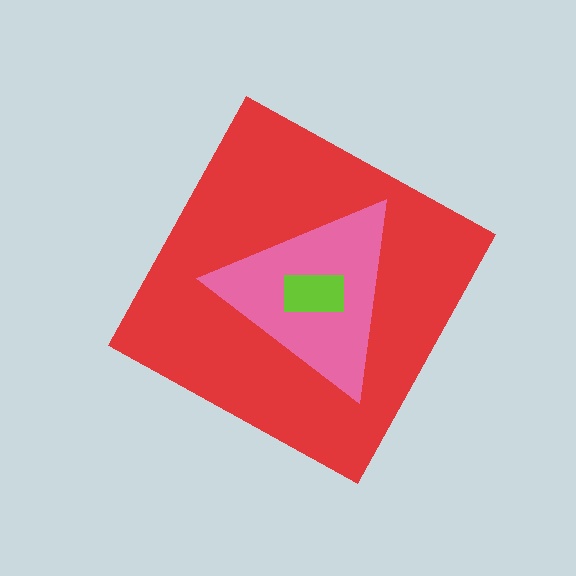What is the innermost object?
The lime rectangle.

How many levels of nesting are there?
3.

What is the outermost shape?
The red diamond.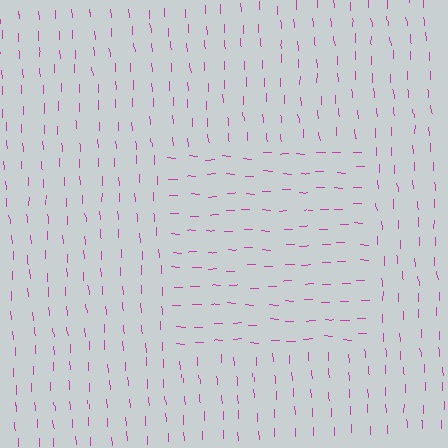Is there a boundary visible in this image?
Yes, there is a texture boundary formed by a change in line orientation.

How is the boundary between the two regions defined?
The boundary is defined purely by a change in line orientation (approximately 86 degrees difference). All lines are the same color and thickness.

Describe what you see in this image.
The image is filled with small magenta line segments. A rectangle region in the image has lines oriented differently from the surrounding lines, creating a visible texture boundary.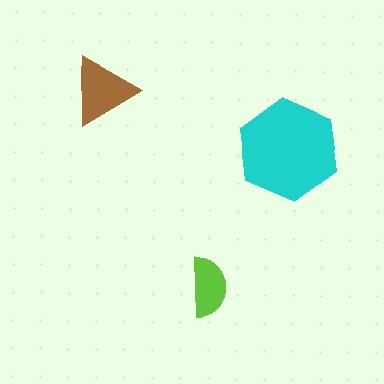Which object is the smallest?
The lime semicircle.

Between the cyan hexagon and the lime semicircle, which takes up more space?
The cyan hexagon.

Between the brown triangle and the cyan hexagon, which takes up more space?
The cyan hexagon.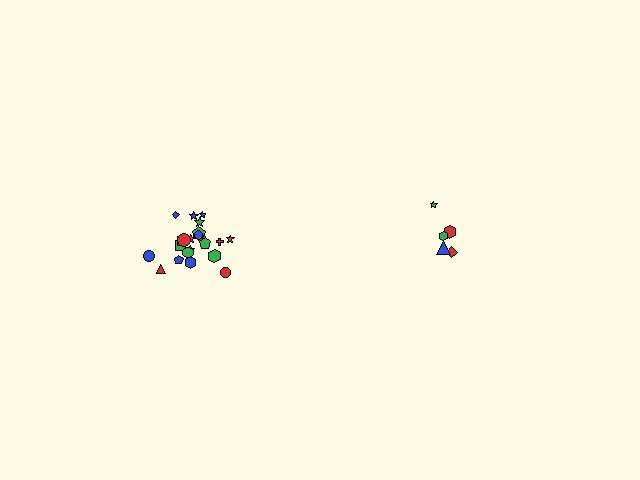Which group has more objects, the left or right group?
The left group.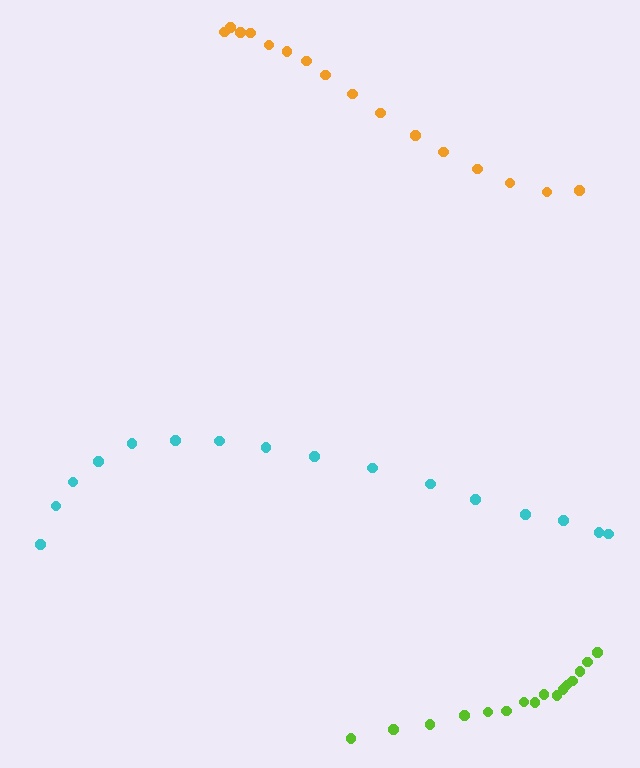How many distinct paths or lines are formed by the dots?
There are 3 distinct paths.